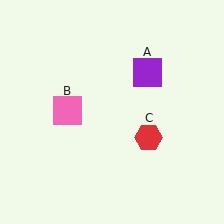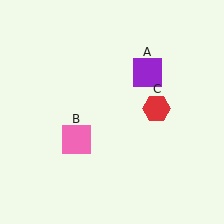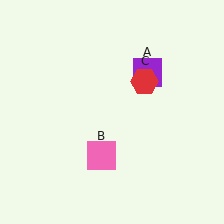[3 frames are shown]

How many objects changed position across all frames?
2 objects changed position: pink square (object B), red hexagon (object C).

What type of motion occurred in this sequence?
The pink square (object B), red hexagon (object C) rotated counterclockwise around the center of the scene.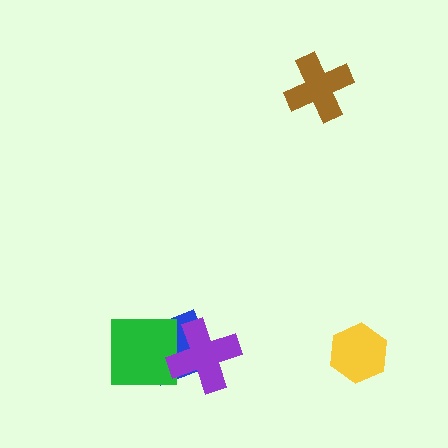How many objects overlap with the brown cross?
0 objects overlap with the brown cross.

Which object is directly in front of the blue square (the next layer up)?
The green square is directly in front of the blue square.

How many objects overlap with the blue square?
2 objects overlap with the blue square.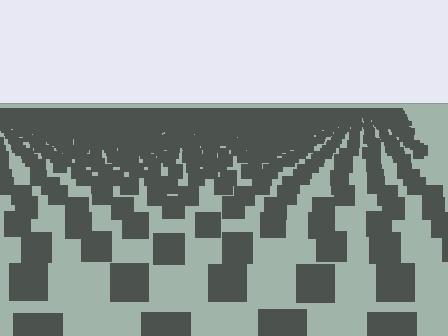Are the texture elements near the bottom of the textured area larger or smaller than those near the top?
Larger. Near the bottom, elements are closer to the viewer and appear at a bigger on-screen size.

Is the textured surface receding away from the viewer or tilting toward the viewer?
The surface is receding away from the viewer. Texture elements get smaller and denser toward the top.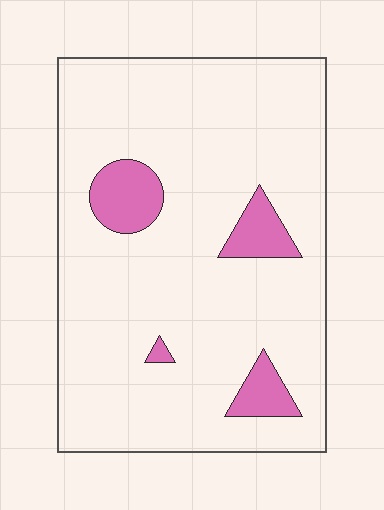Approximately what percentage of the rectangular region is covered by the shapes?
Approximately 10%.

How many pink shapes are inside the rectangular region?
4.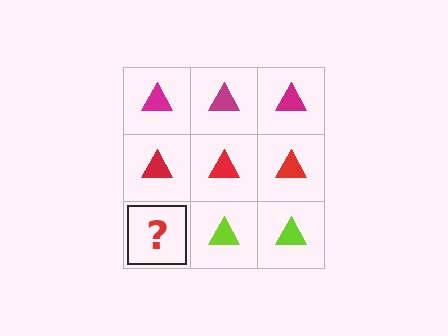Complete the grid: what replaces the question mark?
The question mark should be replaced with a lime triangle.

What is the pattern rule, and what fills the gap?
The rule is that each row has a consistent color. The gap should be filled with a lime triangle.